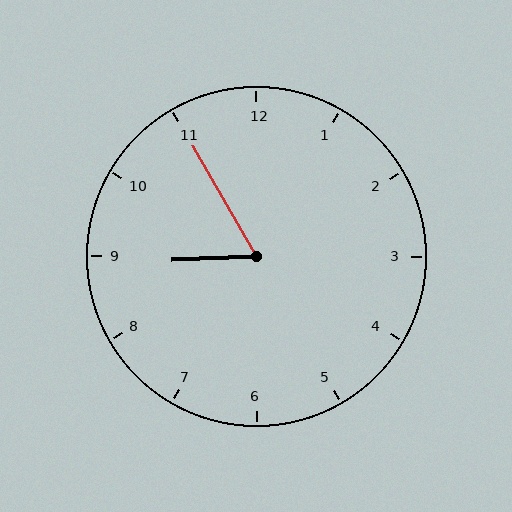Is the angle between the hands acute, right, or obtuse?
It is acute.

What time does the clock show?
8:55.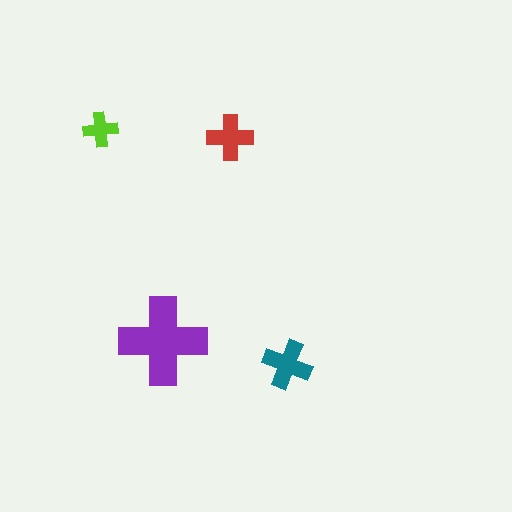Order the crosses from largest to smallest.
the purple one, the teal one, the red one, the lime one.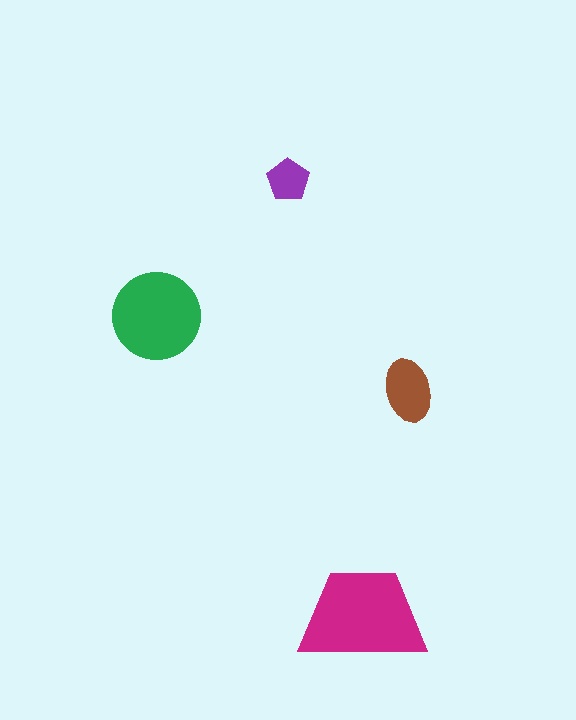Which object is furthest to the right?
The brown ellipse is rightmost.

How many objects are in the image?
There are 4 objects in the image.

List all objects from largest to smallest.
The magenta trapezoid, the green circle, the brown ellipse, the purple pentagon.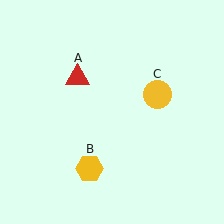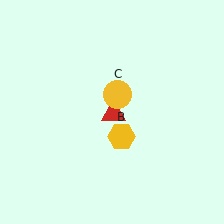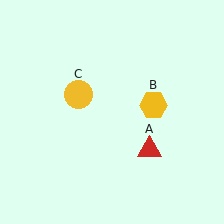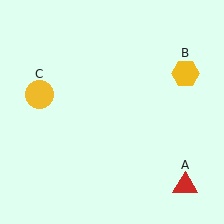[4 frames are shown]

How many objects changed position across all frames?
3 objects changed position: red triangle (object A), yellow hexagon (object B), yellow circle (object C).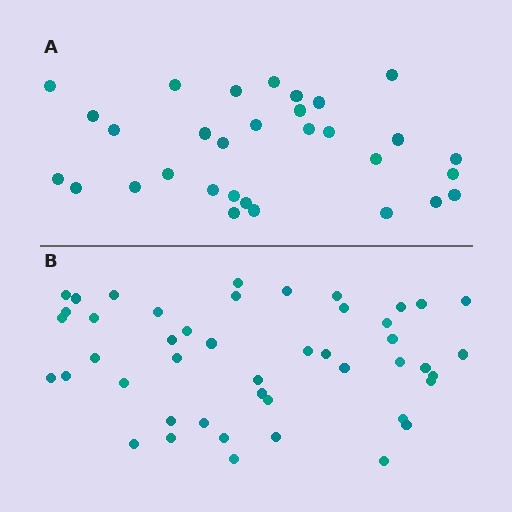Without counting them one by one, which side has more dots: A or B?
Region B (the bottom region) has more dots.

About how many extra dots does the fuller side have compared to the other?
Region B has approximately 15 more dots than region A.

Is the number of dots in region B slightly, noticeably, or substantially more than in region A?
Region B has substantially more. The ratio is roughly 1.5 to 1.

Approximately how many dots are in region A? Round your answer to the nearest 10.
About 30 dots. (The exact count is 31, which rounds to 30.)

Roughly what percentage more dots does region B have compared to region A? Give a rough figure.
About 50% more.